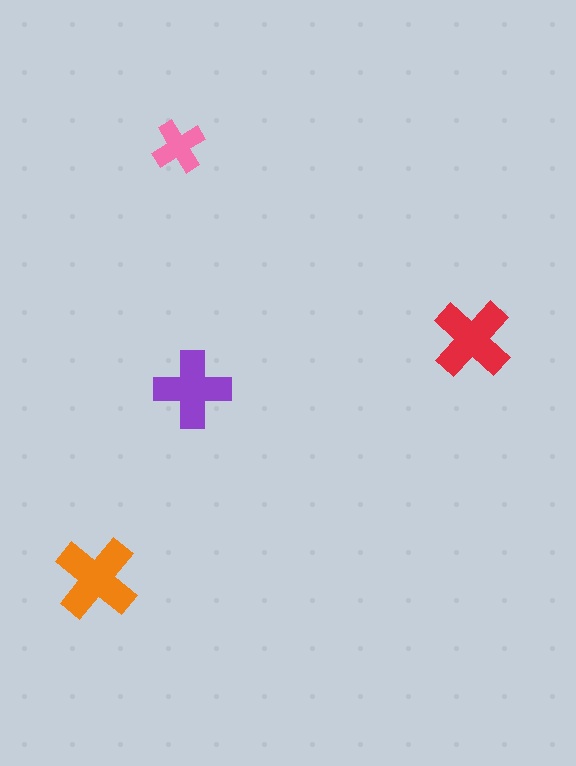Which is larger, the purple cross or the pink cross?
The purple one.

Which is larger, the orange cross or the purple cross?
The orange one.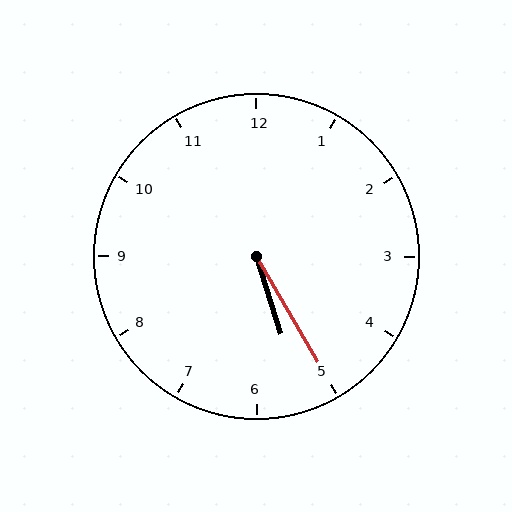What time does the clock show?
5:25.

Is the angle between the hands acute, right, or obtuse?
It is acute.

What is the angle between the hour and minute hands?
Approximately 12 degrees.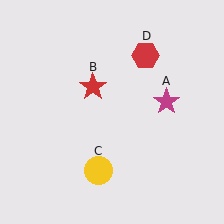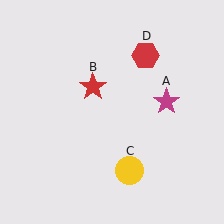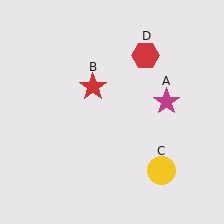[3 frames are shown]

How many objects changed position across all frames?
1 object changed position: yellow circle (object C).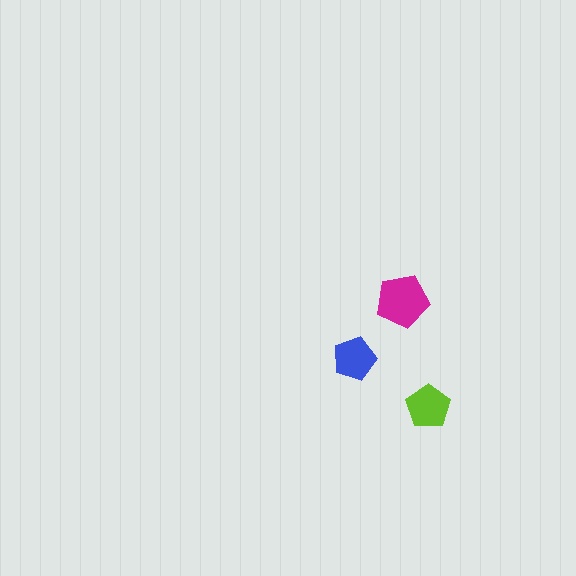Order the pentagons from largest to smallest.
the magenta one, the lime one, the blue one.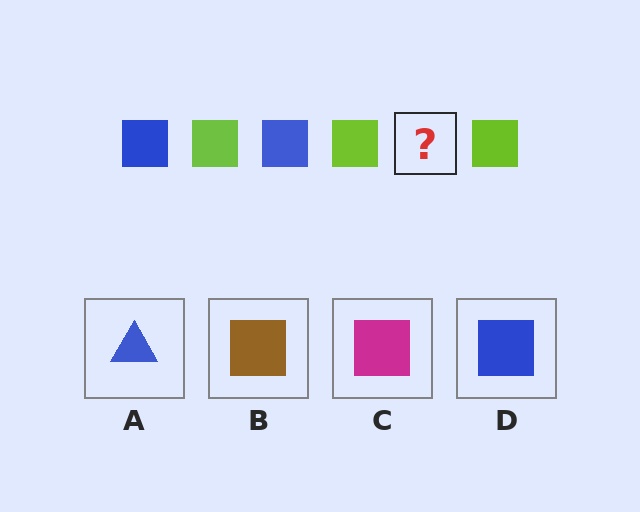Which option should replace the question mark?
Option D.